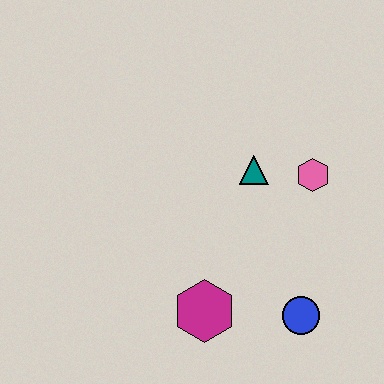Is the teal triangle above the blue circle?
Yes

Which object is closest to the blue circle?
The magenta hexagon is closest to the blue circle.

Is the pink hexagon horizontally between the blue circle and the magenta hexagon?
No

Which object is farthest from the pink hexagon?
The magenta hexagon is farthest from the pink hexagon.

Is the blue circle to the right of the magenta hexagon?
Yes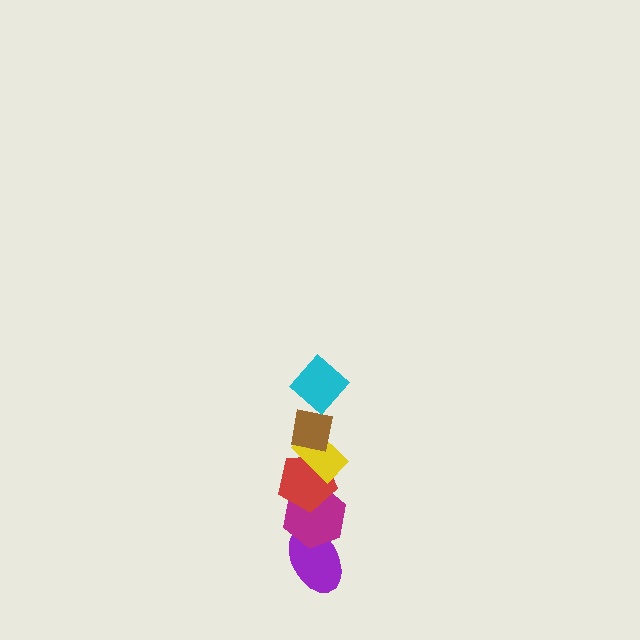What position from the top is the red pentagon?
The red pentagon is 4th from the top.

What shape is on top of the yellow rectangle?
The brown square is on top of the yellow rectangle.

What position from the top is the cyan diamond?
The cyan diamond is 1st from the top.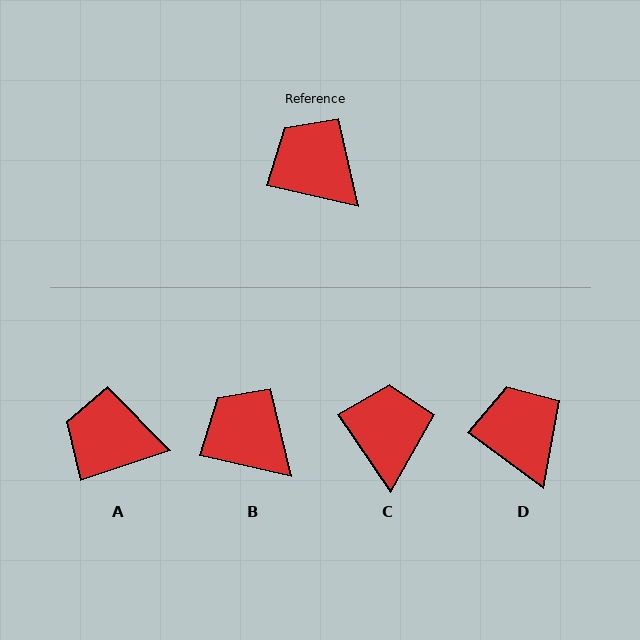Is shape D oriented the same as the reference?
No, it is off by about 24 degrees.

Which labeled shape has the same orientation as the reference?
B.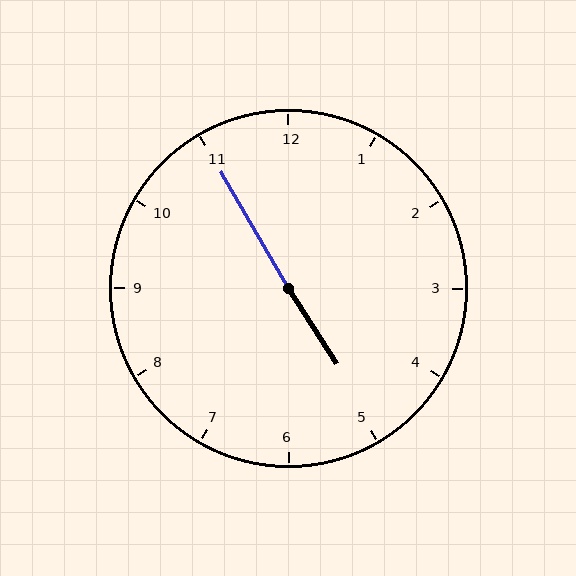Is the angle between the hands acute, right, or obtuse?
It is obtuse.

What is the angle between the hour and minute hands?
Approximately 178 degrees.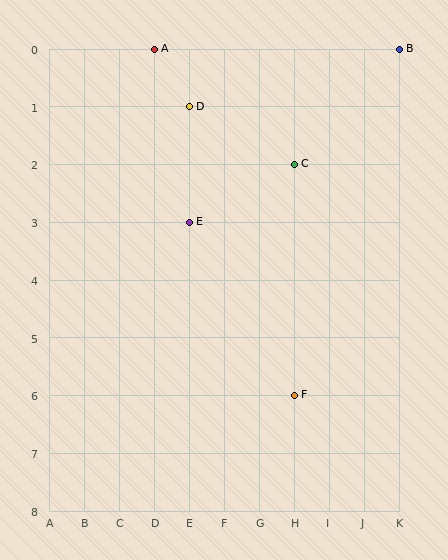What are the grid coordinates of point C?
Point C is at grid coordinates (H, 2).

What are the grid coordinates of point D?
Point D is at grid coordinates (E, 1).